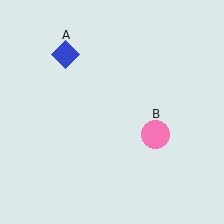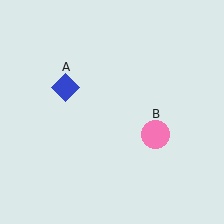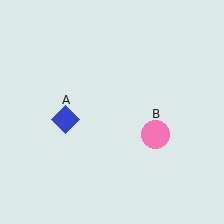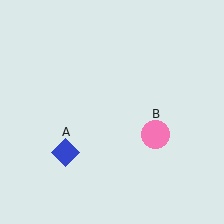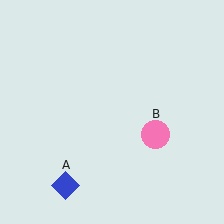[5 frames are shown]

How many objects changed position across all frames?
1 object changed position: blue diamond (object A).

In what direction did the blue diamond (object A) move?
The blue diamond (object A) moved down.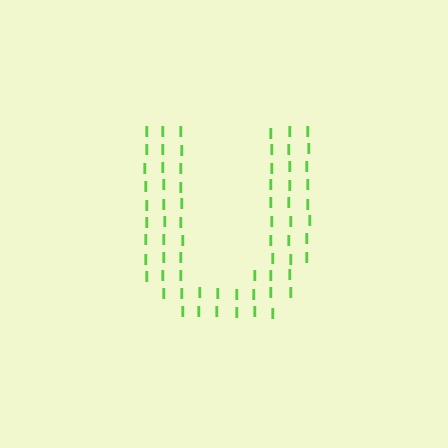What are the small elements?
The small elements are letter I's.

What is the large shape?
The large shape is the letter U.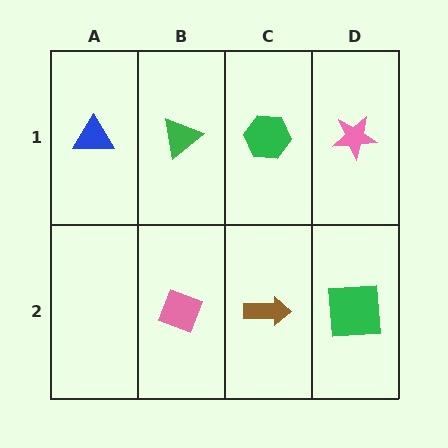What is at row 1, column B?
A green triangle.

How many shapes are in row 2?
3 shapes.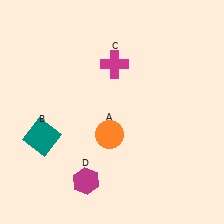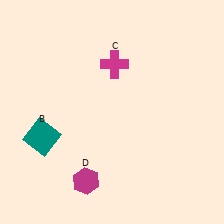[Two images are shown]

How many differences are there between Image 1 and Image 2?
There is 1 difference between the two images.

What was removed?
The orange circle (A) was removed in Image 2.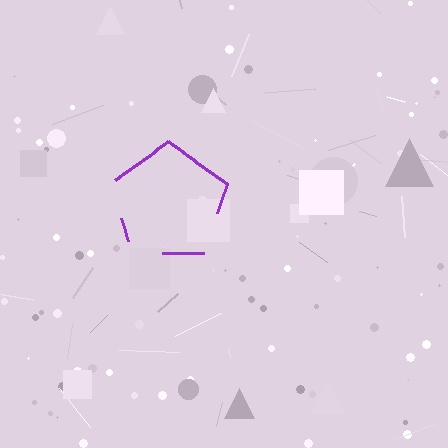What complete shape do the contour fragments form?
The contour fragments form a pentagon.